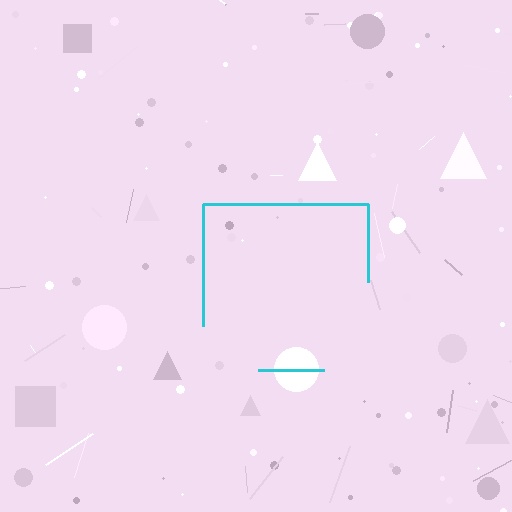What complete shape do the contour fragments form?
The contour fragments form a square.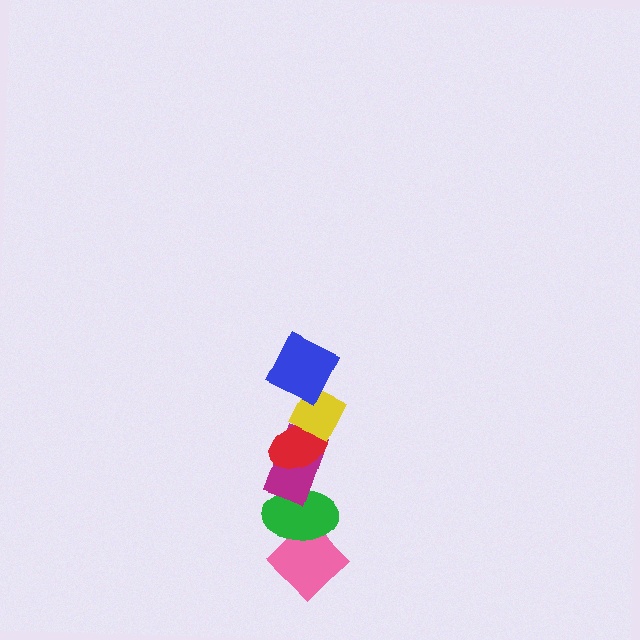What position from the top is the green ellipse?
The green ellipse is 5th from the top.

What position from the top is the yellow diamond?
The yellow diamond is 2nd from the top.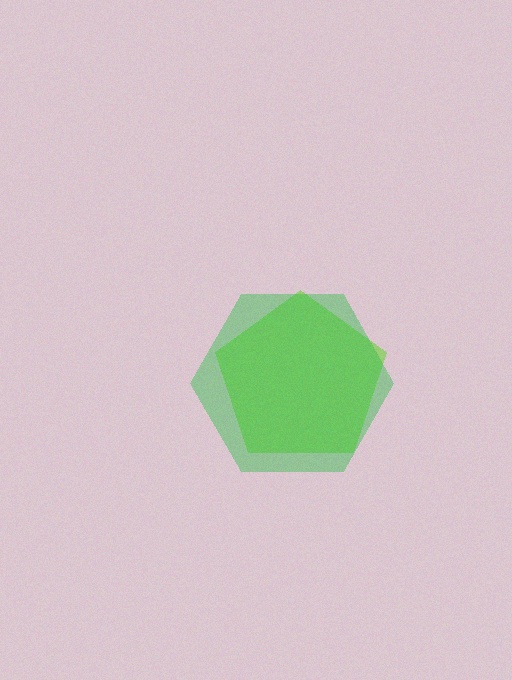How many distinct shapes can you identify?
There are 2 distinct shapes: a lime pentagon, a green hexagon.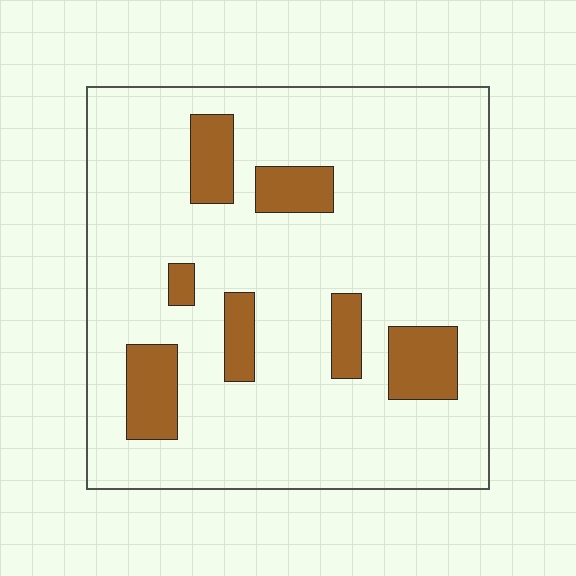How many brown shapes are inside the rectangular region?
7.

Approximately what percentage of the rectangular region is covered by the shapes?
Approximately 15%.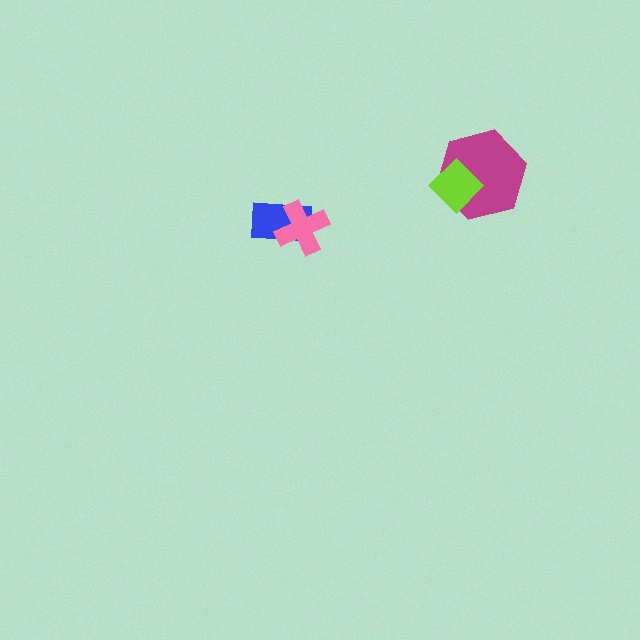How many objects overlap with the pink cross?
1 object overlaps with the pink cross.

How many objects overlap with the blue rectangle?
1 object overlaps with the blue rectangle.